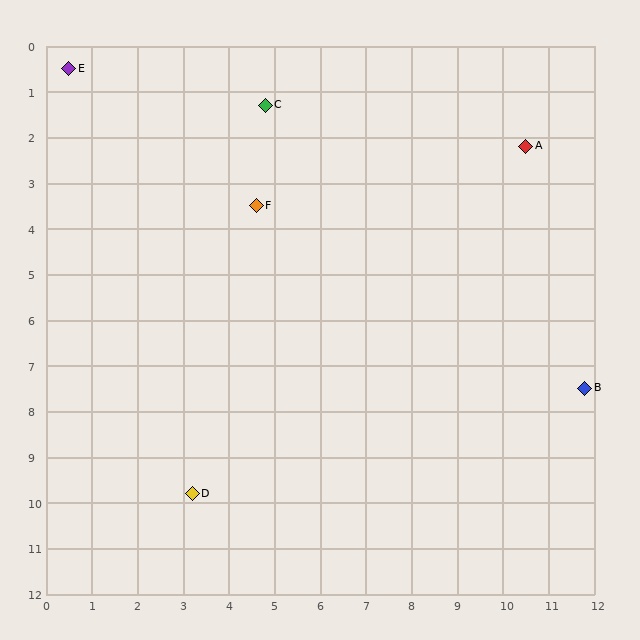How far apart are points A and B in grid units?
Points A and B are about 5.5 grid units apart.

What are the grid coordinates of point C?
Point C is at approximately (4.8, 1.3).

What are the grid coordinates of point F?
Point F is at approximately (4.6, 3.5).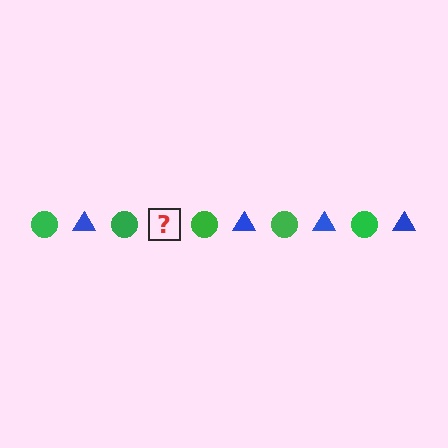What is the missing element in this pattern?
The missing element is a blue triangle.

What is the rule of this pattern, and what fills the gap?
The rule is that the pattern alternates between green circle and blue triangle. The gap should be filled with a blue triangle.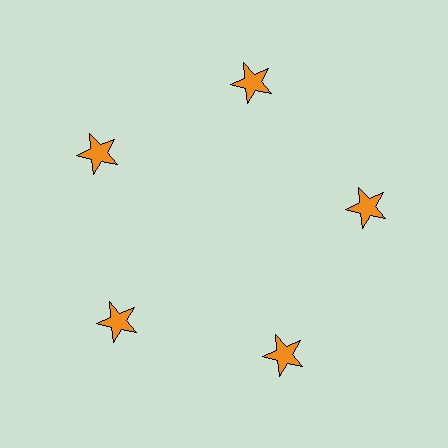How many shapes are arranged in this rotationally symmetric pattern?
There are 5 shapes, arranged in 5 groups of 1.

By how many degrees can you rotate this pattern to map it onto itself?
The pattern maps onto itself every 72 degrees of rotation.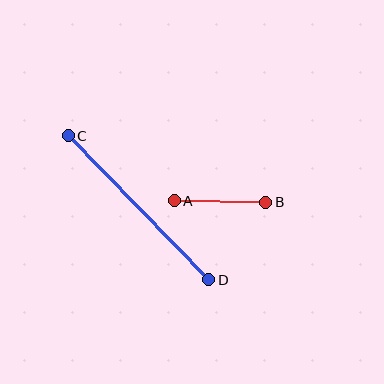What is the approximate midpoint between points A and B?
The midpoint is at approximately (220, 202) pixels.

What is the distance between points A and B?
The distance is approximately 92 pixels.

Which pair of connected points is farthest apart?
Points C and D are farthest apart.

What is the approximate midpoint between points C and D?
The midpoint is at approximately (139, 208) pixels.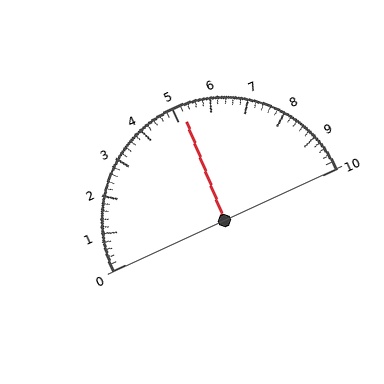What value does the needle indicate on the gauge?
The needle indicates approximately 5.2.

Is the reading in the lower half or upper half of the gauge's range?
The reading is in the upper half of the range (0 to 10).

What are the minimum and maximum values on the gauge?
The gauge ranges from 0 to 10.